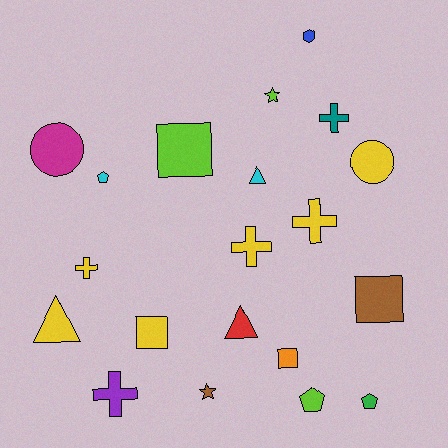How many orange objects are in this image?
There is 1 orange object.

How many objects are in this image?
There are 20 objects.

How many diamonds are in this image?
There are no diamonds.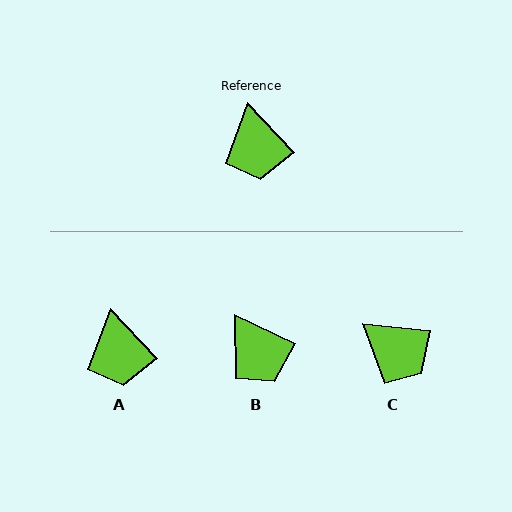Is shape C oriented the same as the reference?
No, it is off by about 41 degrees.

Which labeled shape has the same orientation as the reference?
A.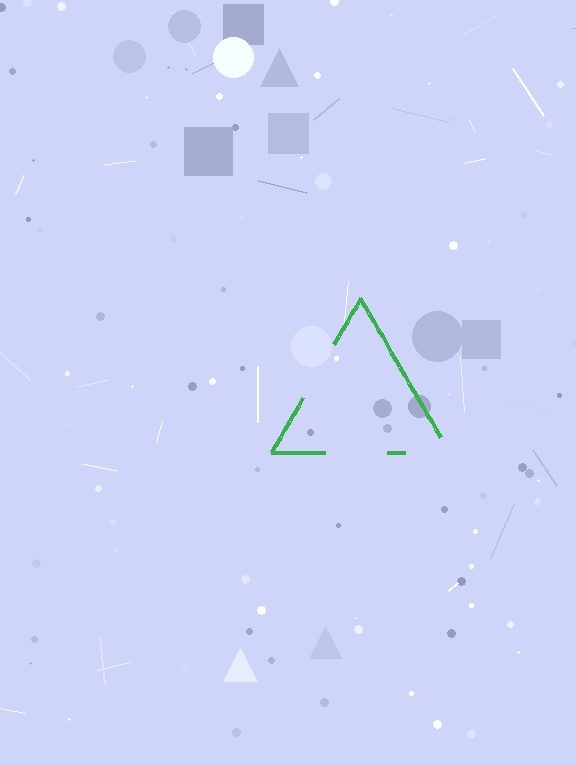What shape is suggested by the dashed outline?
The dashed outline suggests a triangle.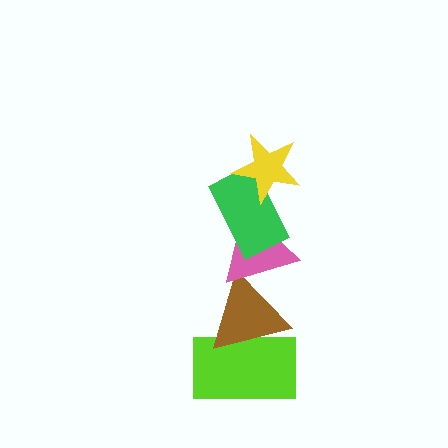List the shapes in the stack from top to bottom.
From top to bottom: the yellow star, the green rectangle, the pink triangle, the brown triangle, the lime rectangle.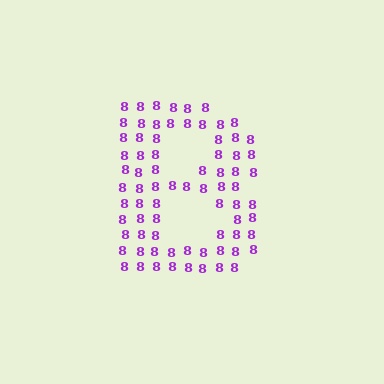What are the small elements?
The small elements are digit 8's.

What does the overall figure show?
The overall figure shows the letter B.